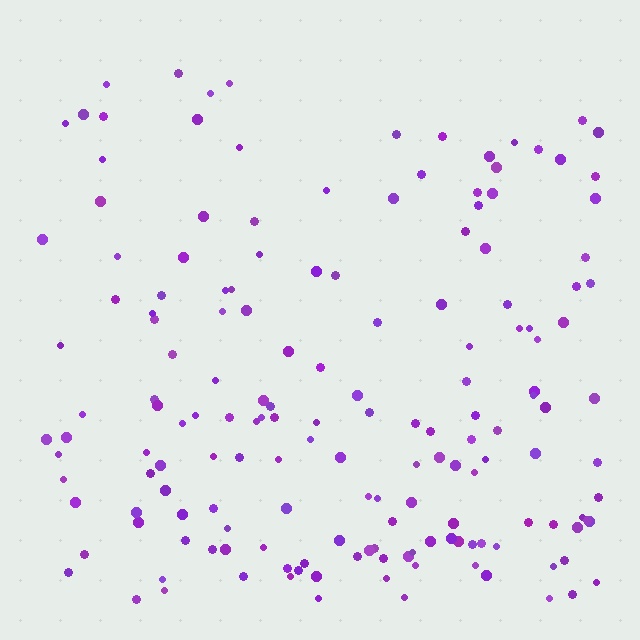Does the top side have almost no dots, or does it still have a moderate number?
Still a moderate number, just noticeably fewer than the bottom.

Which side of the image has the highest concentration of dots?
The bottom.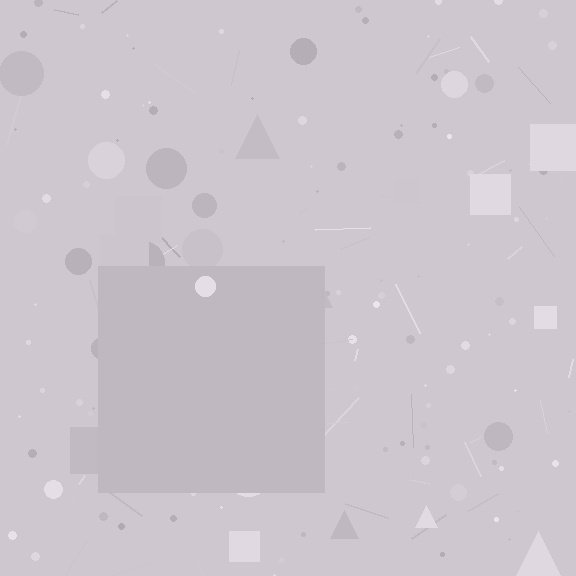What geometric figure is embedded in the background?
A square is embedded in the background.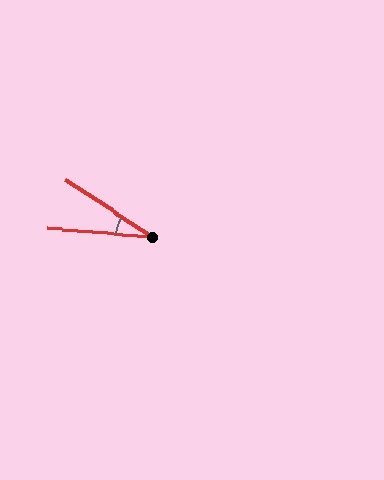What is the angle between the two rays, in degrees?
Approximately 29 degrees.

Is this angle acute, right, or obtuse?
It is acute.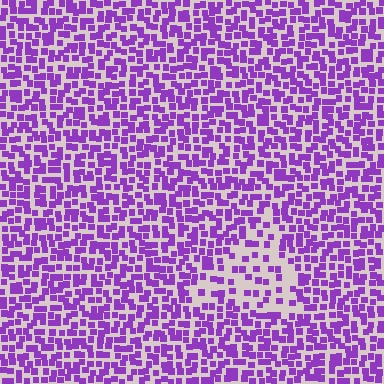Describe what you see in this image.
The image contains small purple elements arranged at two different densities. A triangle-shaped region is visible where the elements are less densely packed than the surrounding area.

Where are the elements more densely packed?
The elements are more densely packed outside the triangle boundary.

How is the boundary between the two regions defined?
The boundary is defined by a change in element density (approximately 2.0x ratio). All elements are the same color, size, and shape.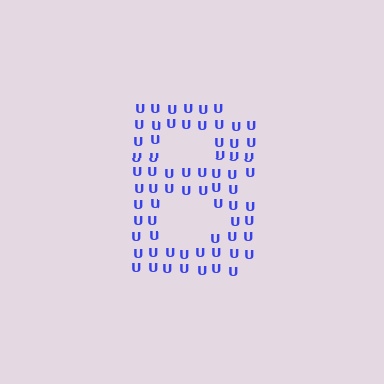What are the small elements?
The small elements are letter U's.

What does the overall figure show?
The overall figure shows the letter B.